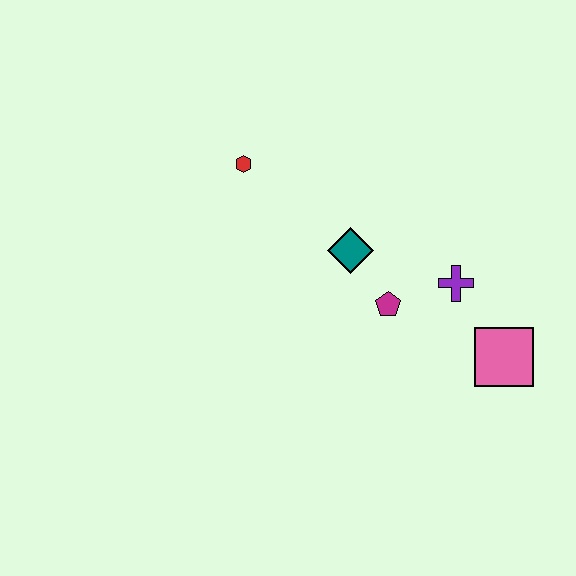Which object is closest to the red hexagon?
The teal diamond is closest to the red hexagon.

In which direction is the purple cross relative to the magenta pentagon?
The purple cross is to the right of the magenta pentagon.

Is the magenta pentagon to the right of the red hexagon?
Yes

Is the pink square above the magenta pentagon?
No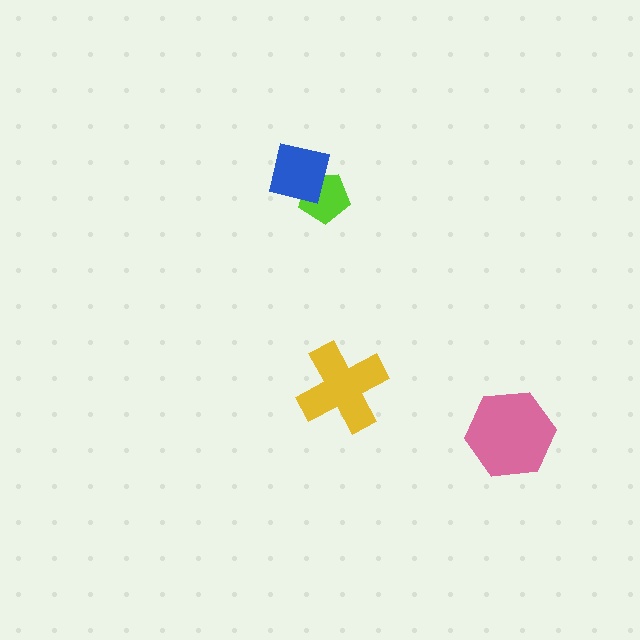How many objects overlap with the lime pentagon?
1 object overlaps with the lime pentagon.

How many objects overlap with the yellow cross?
0 objects overlap with the yellow cross.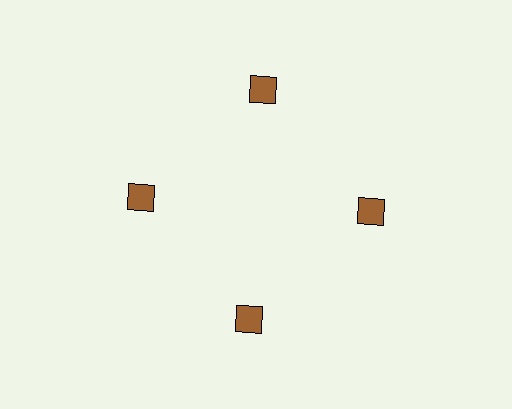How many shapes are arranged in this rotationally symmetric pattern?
There are 4 shapes, arranged in 4 groups of 1.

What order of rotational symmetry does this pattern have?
This pattern has 4-fold rotational symmetry.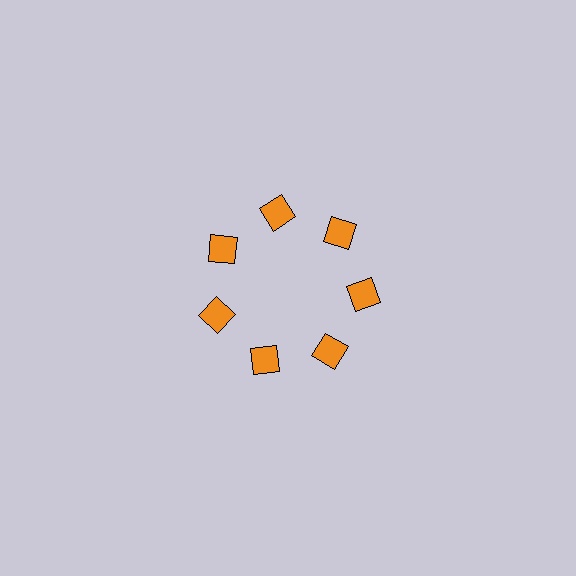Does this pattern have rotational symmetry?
Yes, this pattern has 7-fold rotational symmetry. It looks the same after rotating 51 degrees around the center.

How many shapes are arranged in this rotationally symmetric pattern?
There are 7 shapes, arranged in 7 groups of 1.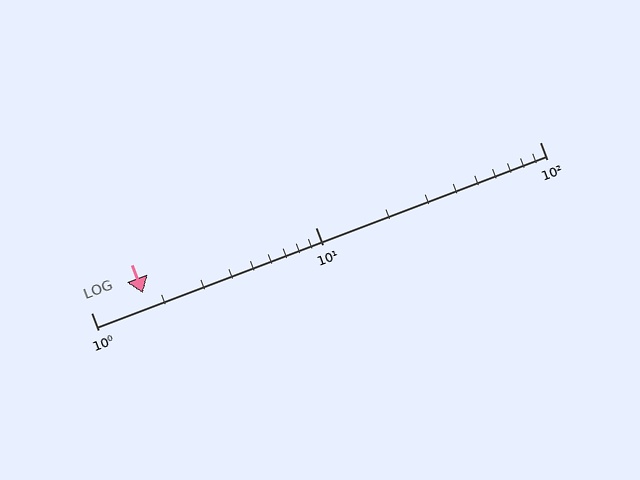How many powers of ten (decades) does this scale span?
The scale spans 2 decades, from 1 to 100.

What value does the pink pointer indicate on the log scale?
The pointer indicates approximately 1.7.